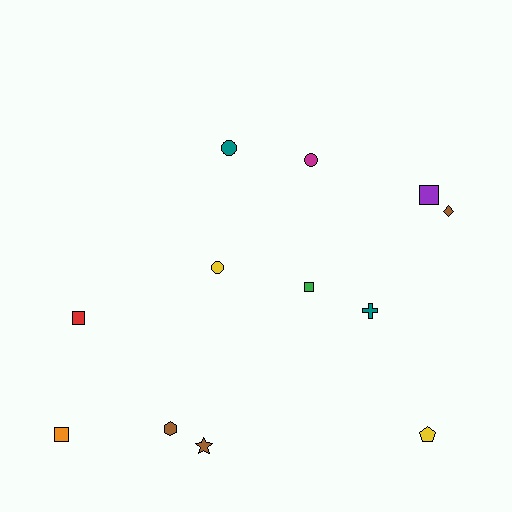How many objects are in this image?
There are 12 objects.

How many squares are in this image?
There are 4 squares.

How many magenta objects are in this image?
There is 1 magenta object.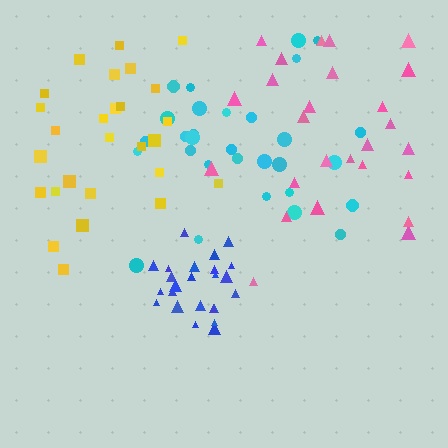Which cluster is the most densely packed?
Blue.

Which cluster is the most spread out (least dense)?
Pink.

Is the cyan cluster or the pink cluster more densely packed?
Cyan.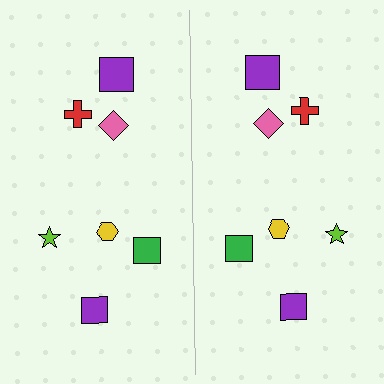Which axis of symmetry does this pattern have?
The pattern has a vertical axis of symmetry running through the center of the image.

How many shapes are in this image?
There are 14 shapes in this image.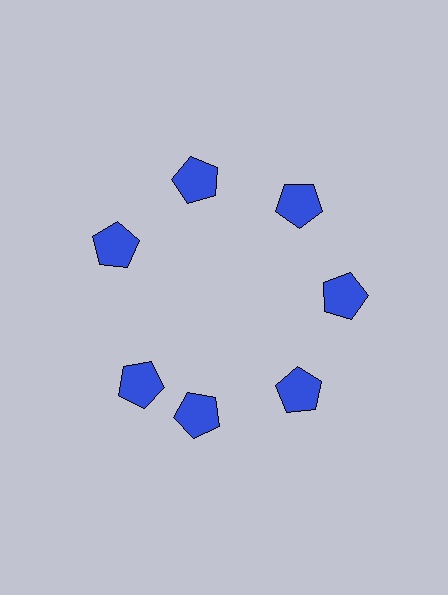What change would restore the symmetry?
The symmetry would be restored by rotating it back into even spacing with its neighbors so that all 7 pentagons sit at equal angles and equal distance from the center.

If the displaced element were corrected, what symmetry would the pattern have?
It would have 7-fold rotational symmetry — the pattern would map onto itself every 51 degrees.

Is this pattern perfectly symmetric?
No. The 7 blue pentagons are arranged in a ring, but one element near the 8 o'clock position is rotated out of alignment along the ring, breaking the 7-fold rotational symmetry.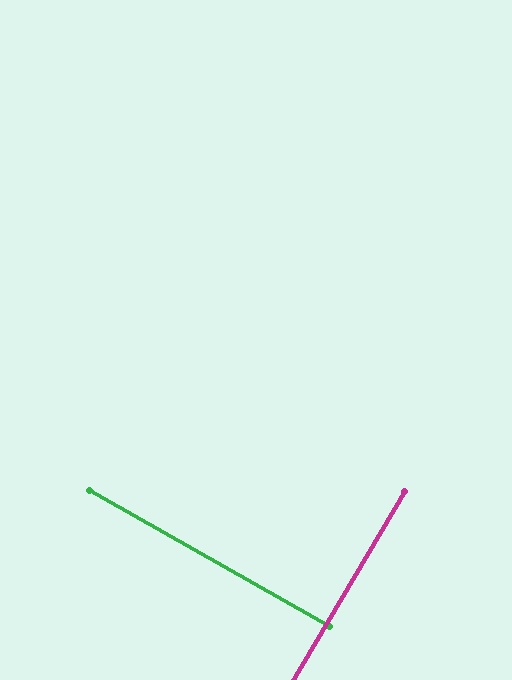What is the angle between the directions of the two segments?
Approximately 89 degrees.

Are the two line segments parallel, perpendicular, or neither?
Perpendicular — they meet at approximately 89°.